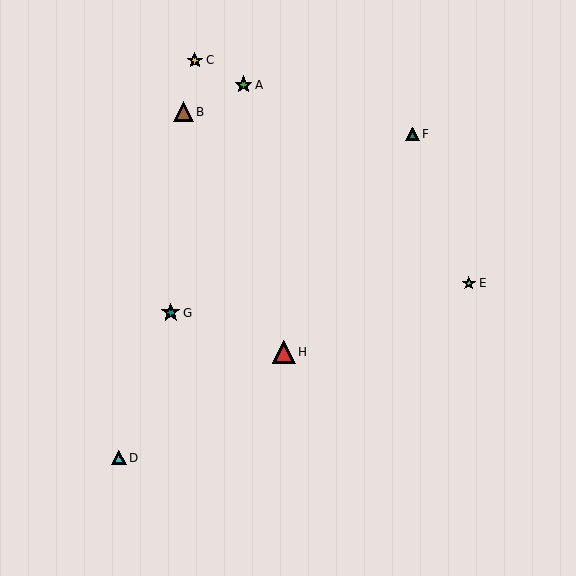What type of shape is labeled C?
Shape C is a yellow star.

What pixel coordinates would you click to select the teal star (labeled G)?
Click at (171, 313) to select the teal star G.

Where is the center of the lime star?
The center of the lime star is at (469, 283).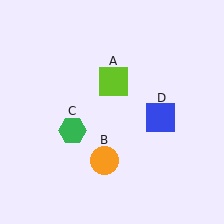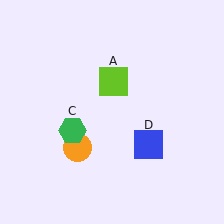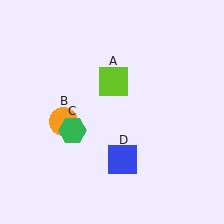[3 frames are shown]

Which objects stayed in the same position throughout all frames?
Lime square (object A) and green hexagon (object C) remained stationary.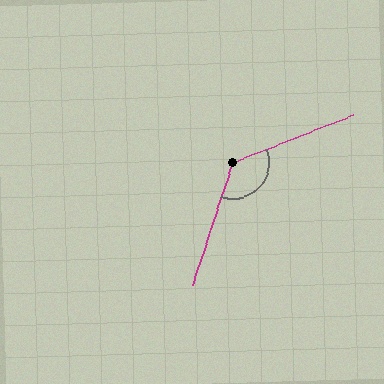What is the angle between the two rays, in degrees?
Approximately 130 degrees.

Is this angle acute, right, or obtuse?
It is obtuse.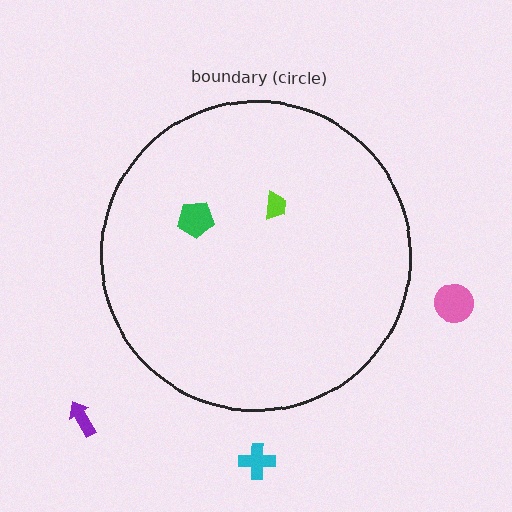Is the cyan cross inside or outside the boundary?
Outside.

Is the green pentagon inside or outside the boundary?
Inside.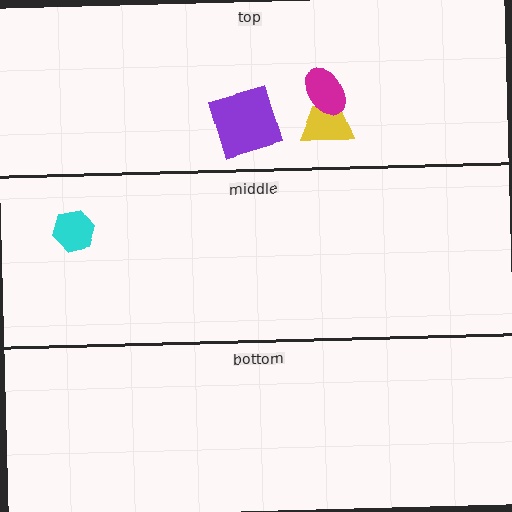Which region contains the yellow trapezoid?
The top region.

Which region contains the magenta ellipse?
The top region.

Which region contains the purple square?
The top region.